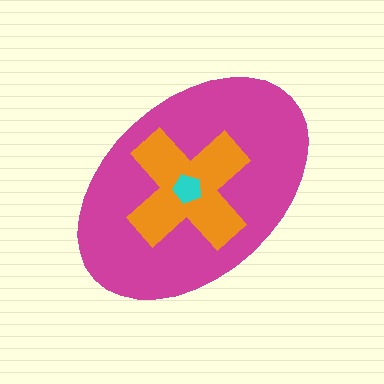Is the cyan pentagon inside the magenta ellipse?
Yes.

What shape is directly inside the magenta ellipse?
The orange cross.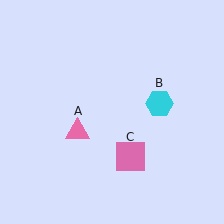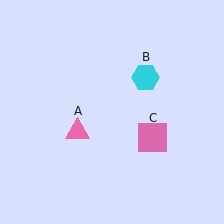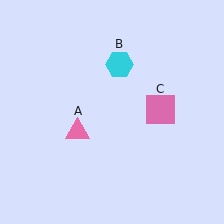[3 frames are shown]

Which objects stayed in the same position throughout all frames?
Pink triangle (object A) remained stationary.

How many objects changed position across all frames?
2 objects changed position: cyan hexagon (object B), pink square (object C).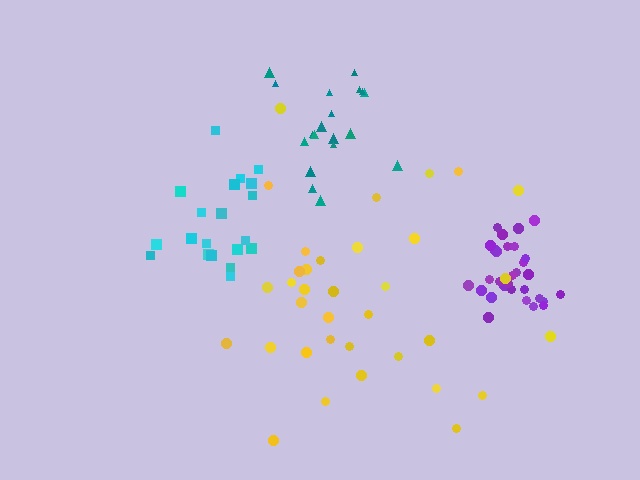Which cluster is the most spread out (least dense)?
Yellow.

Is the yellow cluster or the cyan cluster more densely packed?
Cyan.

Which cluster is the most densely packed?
Purple.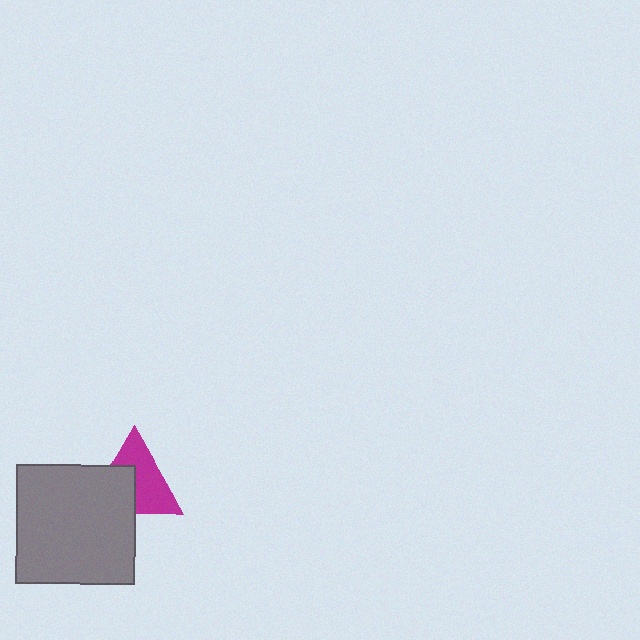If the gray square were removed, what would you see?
You would see the complete magenta triangle.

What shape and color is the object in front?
The object in front is a gray square.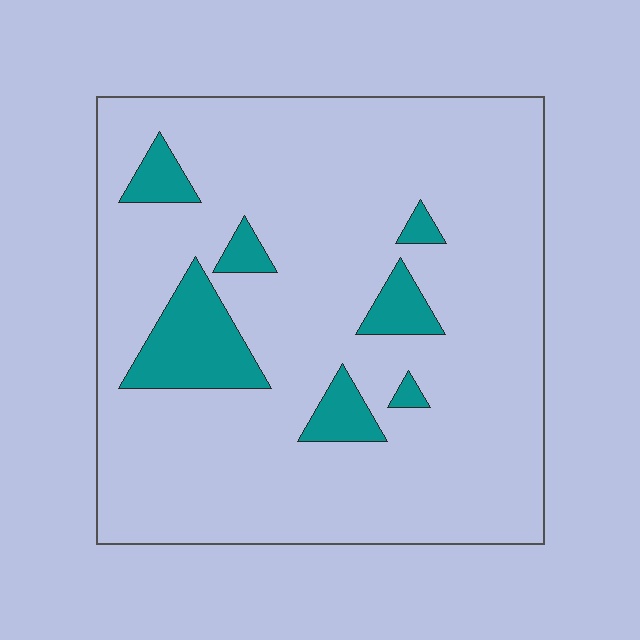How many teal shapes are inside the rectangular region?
7.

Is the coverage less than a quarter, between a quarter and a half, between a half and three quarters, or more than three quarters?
Less than a quarter.